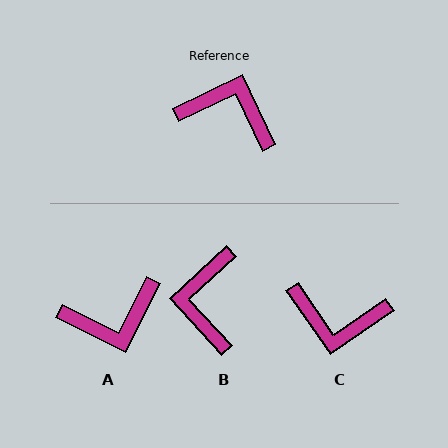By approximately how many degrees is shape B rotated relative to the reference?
Approximately 107 degrees counter-clockwise.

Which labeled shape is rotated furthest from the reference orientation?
C, about 171 degrees away.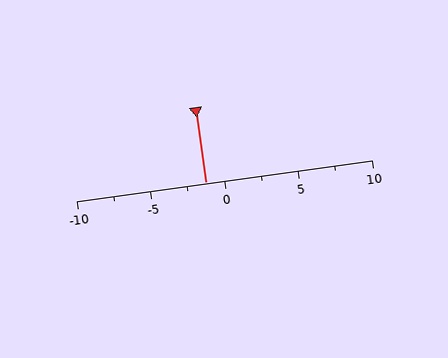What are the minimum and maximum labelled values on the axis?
The axis runs from -10 to 10.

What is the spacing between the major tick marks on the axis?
The major ticks are spaced 5 apart.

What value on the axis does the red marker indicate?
The marker indicates approximately -1.2.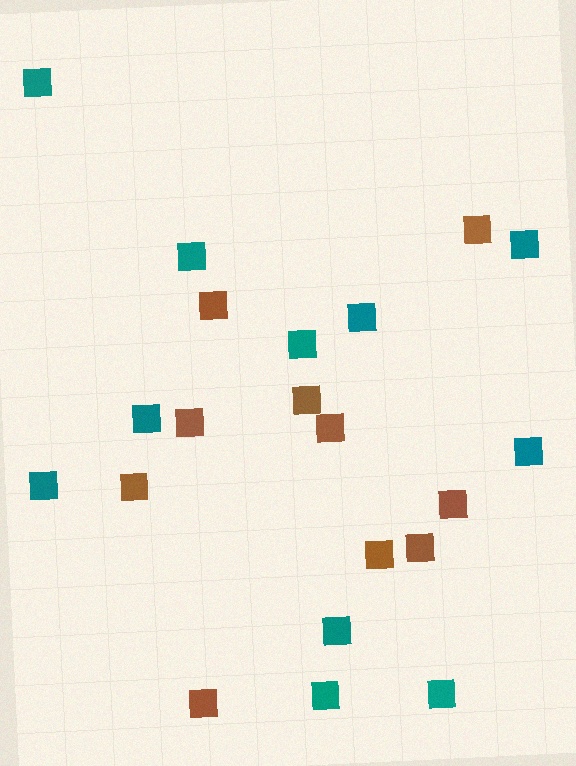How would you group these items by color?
There are 2 groups: one group of brown squares (10) and one group of teal squares (11).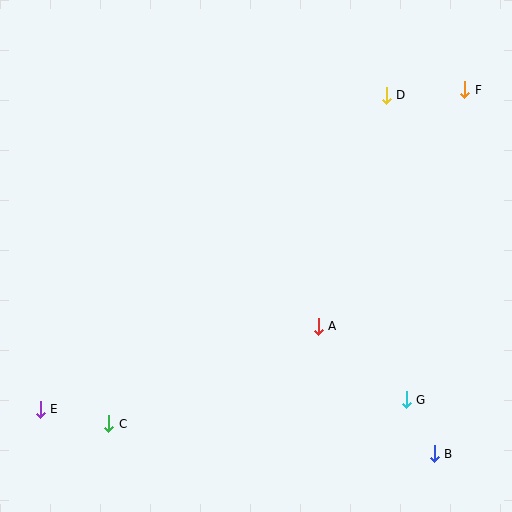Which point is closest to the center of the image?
Point A at (318, 326) is closest to the center.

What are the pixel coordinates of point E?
Point E is at (40, 409).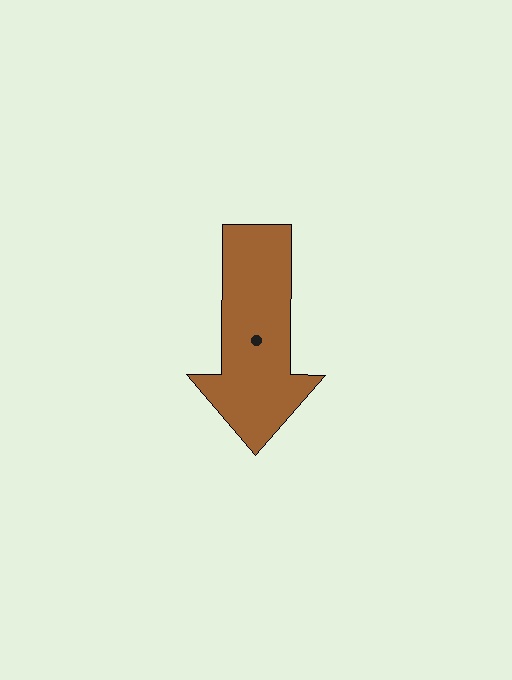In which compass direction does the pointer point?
South.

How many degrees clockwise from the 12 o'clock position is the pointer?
Approximately 180 degrees.